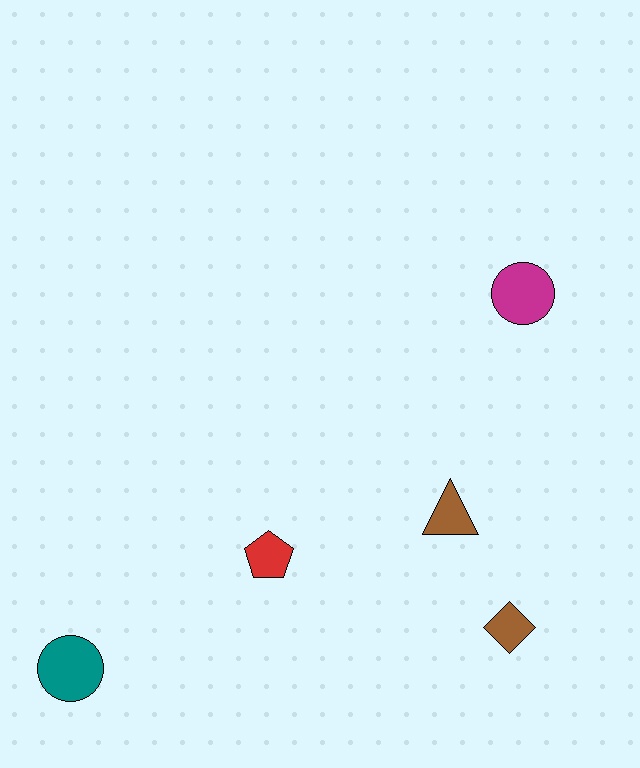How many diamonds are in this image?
There is 1 diamond.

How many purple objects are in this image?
There are no purple objects.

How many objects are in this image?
There are 5 objects.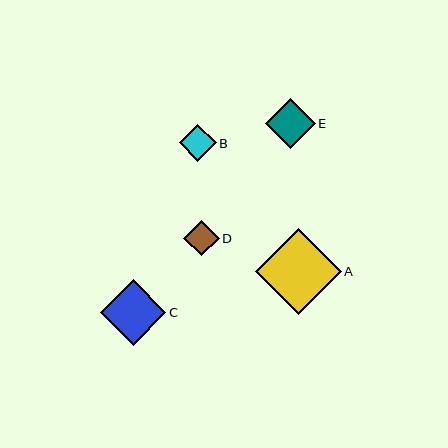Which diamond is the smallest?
Diamond D is the smallest with a size of approximately 35 pixels.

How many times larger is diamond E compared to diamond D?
Diamond E is approximately 1.4 times the size of diamond D.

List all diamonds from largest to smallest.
From largest to smallest: A, C, E, B, D.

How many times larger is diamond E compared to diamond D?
Diamond E is approximately 1.4 times the size of diamond D.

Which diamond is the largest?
Diamond A is the largest with a size of approximately 85 pixels.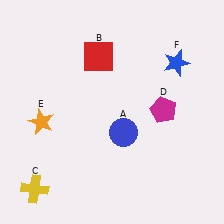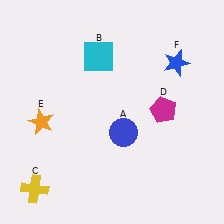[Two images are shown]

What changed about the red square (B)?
In Image 1, B is red. In Image 2, it changed to cyan.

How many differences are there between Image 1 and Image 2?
There is 1 difference between the two images.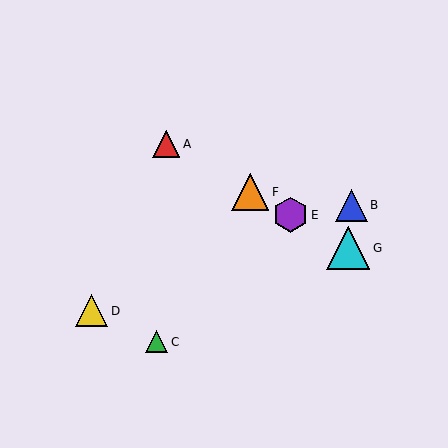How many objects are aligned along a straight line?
4 objects (A, E, F, G) are aligned along a straight line.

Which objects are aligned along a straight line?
Objects A, E, F, G are aligned along a straight line.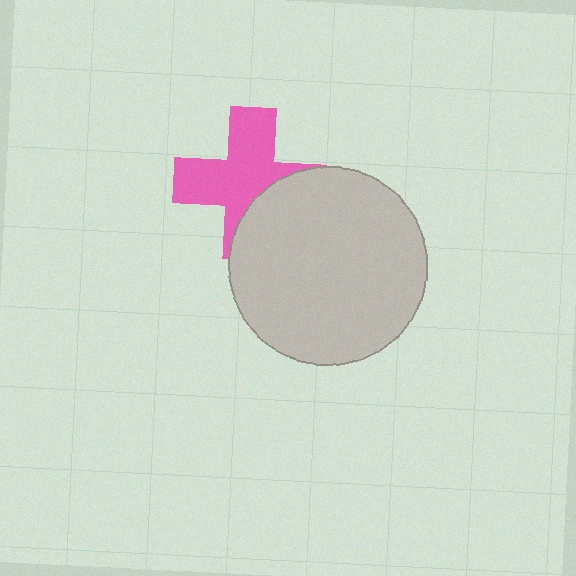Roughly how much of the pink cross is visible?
About half of it is visible (roughly 65%).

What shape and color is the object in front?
The object in front is a light gray circle.